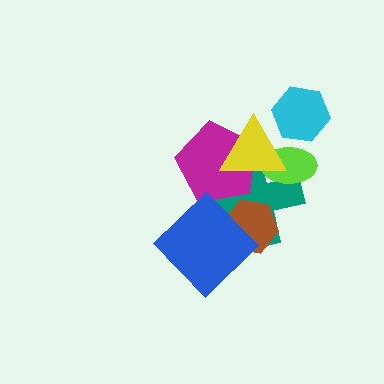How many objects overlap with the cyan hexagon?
1 object overlaps with the cyan hexagon.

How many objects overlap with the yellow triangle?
4 objects overlap with the yellow triangle.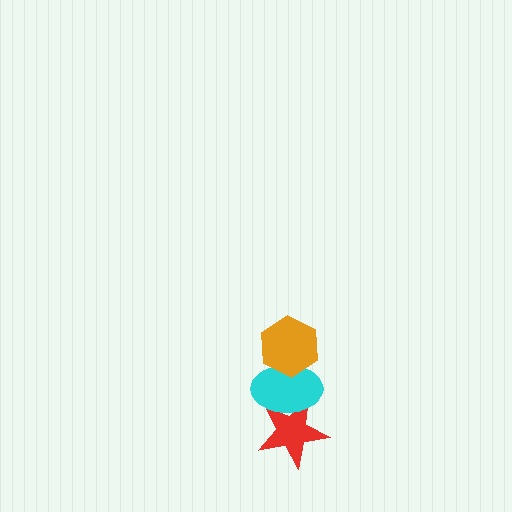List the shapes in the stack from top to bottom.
From top to bottom: the orange hexagon, the cyan ellipse, the red star.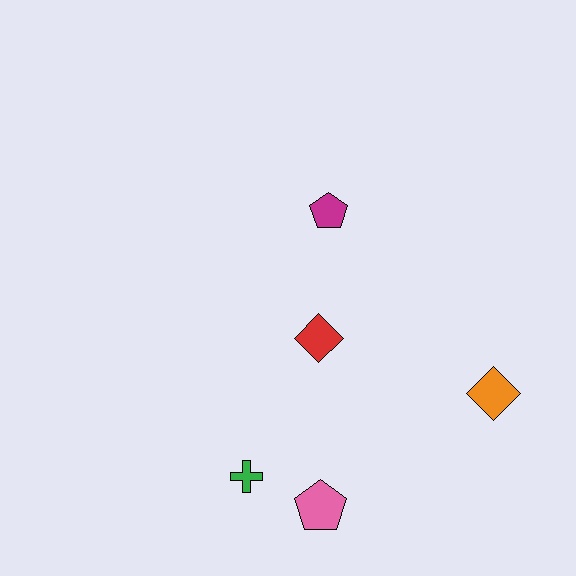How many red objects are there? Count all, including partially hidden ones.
There is 1 red object.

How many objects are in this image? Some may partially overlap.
There are 5 objects.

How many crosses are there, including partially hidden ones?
There is 1 cross.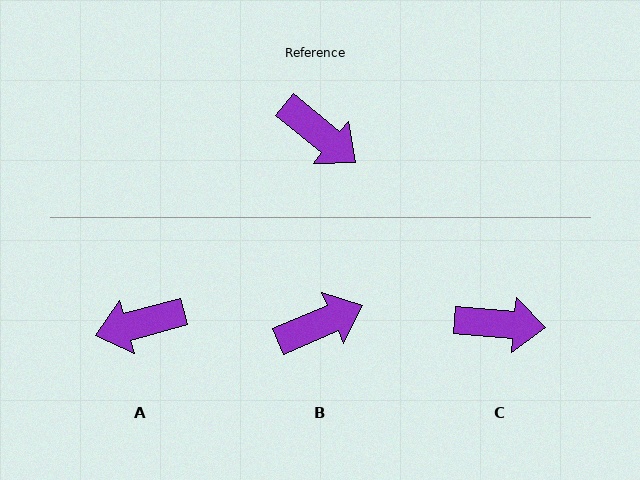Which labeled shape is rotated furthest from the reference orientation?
A, about 125 degrees away.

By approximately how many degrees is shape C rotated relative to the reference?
Approximately 35 degrees counter-clockwise.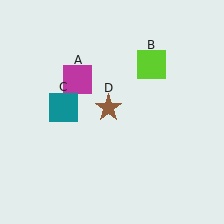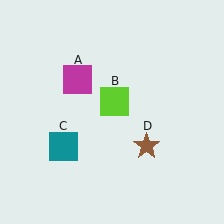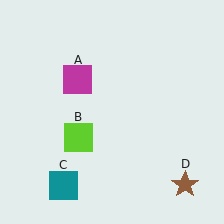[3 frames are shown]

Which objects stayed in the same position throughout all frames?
Magenta square (object A) remained stationary.